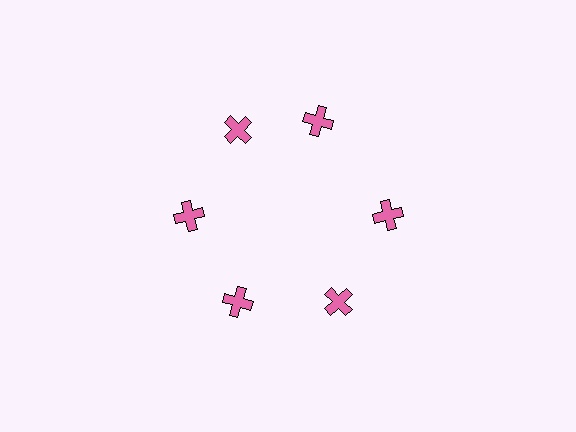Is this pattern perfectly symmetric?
No. The 6 pink crosses are arranged in a ring, but one element near the 1 o'clock position is rotated out of alignment along the ring, breaking the 6-fold rotational symmetry.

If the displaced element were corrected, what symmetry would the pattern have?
It would have 6-fold rotational symmetry — the pattern would map onto itself every 60 degrees.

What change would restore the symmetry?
The symmetry would be restored by rotating it back into even spacing with its neighbors so that all 6 crosses sit at equal angles and equal distance from the center.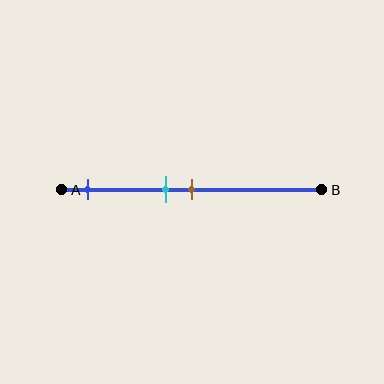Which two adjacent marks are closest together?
The cyan and brown marks are the closest adjacent pair.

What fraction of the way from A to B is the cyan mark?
The cyan mark is approximately 40% (0.4) of the way from A to B.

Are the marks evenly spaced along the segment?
No, the marks are not evenly spaced.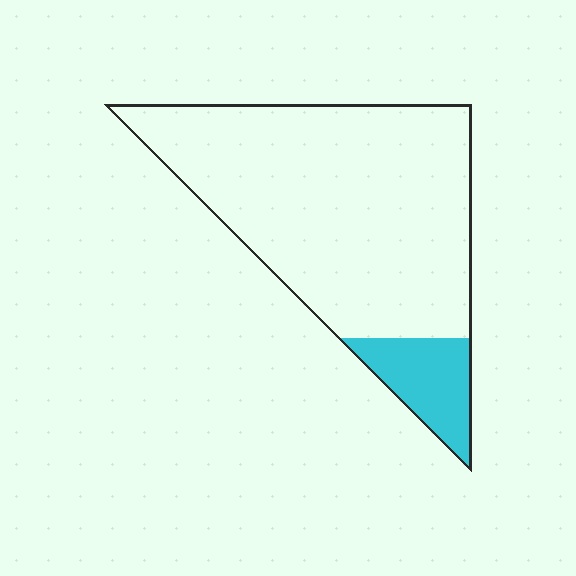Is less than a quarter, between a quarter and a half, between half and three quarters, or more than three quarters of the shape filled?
Less than a quarter.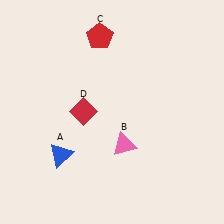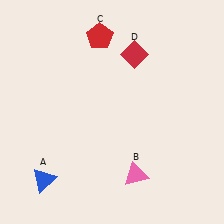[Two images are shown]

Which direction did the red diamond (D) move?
The red diamond (D) moved up.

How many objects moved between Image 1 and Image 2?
3 objects moved between the two images.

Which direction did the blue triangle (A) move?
The blue triangle (A) moved down.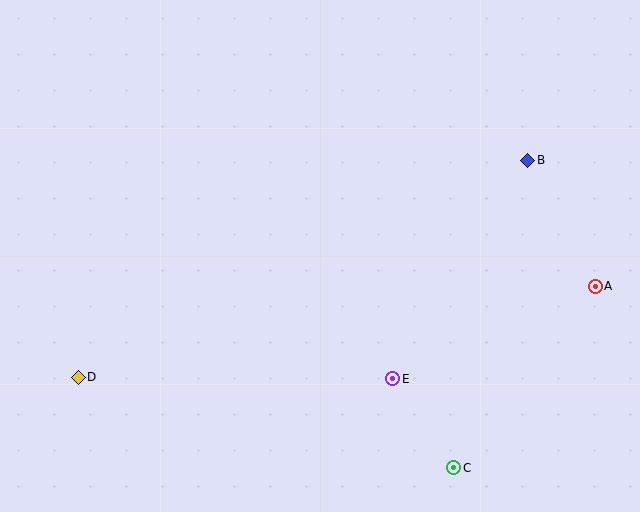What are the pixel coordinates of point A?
Point A is at (595, 286).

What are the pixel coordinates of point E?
Point E is at (393, 379).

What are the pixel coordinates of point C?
Point C is at (454, 468).